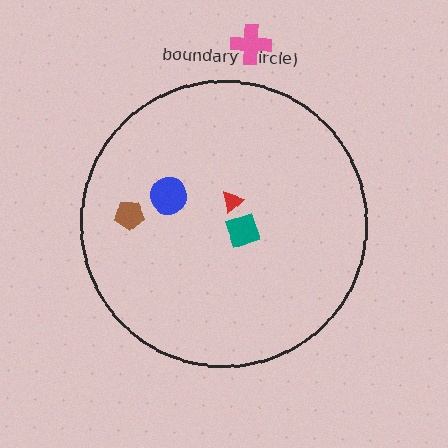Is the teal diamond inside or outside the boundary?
Inside.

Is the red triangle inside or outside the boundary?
Inside.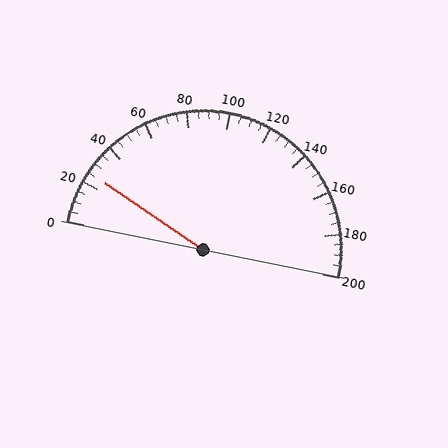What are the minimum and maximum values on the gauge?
The gauge ranges from 0 to 200.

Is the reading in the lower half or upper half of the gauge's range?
The reading is in the lower half of the range (0 to 200).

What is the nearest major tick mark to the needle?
The nearest major tick mark is 20.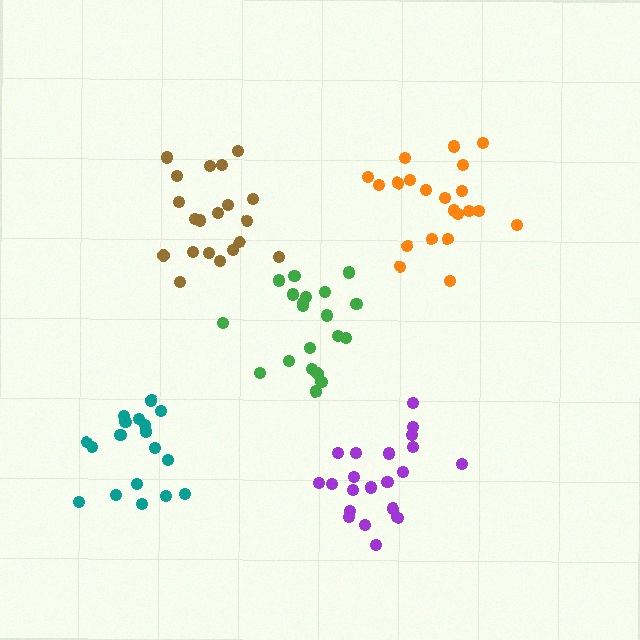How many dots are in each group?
Group 1: 20 dots, Group 2: 18 dots, Group 3: 20 dots, Group 4: 21 dots, Group 5: 21 dots (100 total).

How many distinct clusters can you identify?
There are 5 distinct clusters.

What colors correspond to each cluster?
The clusters are colored: green, teal, brown, orange, purple.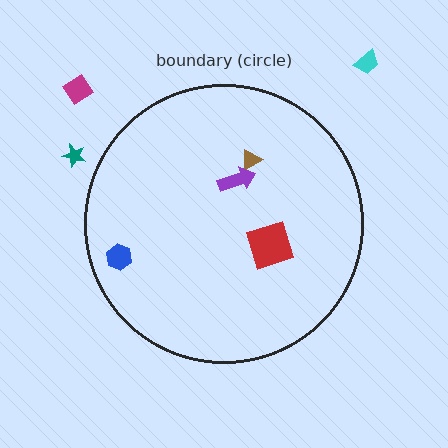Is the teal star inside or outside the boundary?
Outside.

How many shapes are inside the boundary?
4 inside, 3 outside.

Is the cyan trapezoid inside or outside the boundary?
Outside.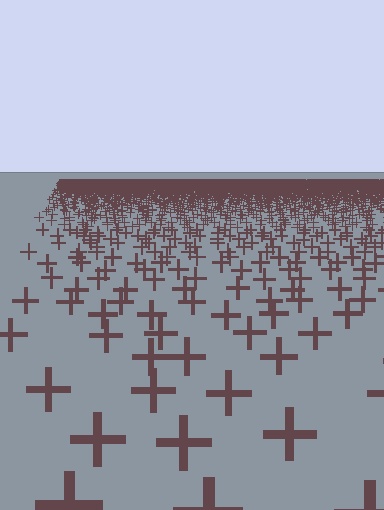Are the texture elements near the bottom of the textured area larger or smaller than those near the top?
Larger. Near the bottom, elements are closer to the viewer and appear at a bigger on-screen size.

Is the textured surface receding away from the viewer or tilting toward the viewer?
The surface is receding away from the viewer. Texture elements get smaller and denser toward the top.